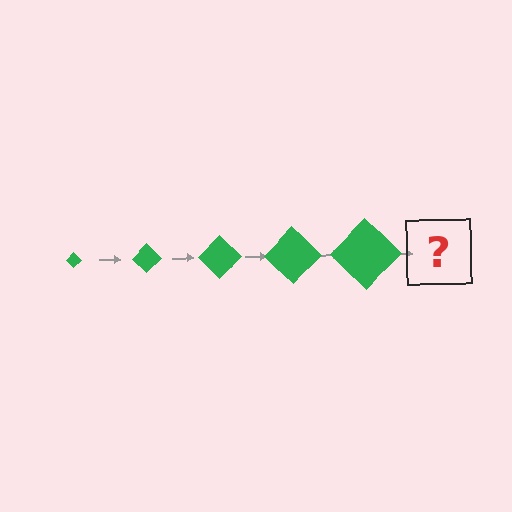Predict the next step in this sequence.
The next step is a green diamond, larger than the previous one.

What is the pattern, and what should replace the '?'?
The pattern is that the diamond gets progressively larger each step. The '?' should be a green diamond, larger than the previous one.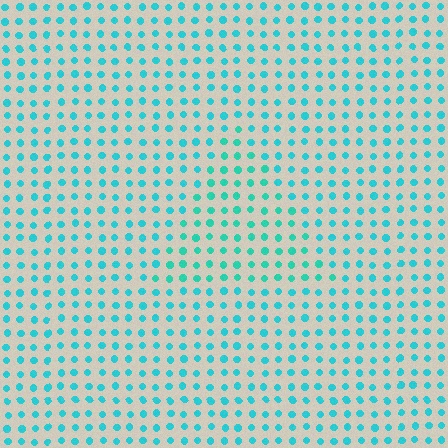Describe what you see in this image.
The image is filled with small cyan elements in a uniform arrangement. A triangle-shaped region is visible where the elements are tinted to a slightly different hue, forming a subtle color boundary.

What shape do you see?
I see a triangle.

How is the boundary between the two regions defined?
The boundary is defined purely by a slight shift in hue (about 17 degrees). Spacing, size, and orientation are identical on both sides.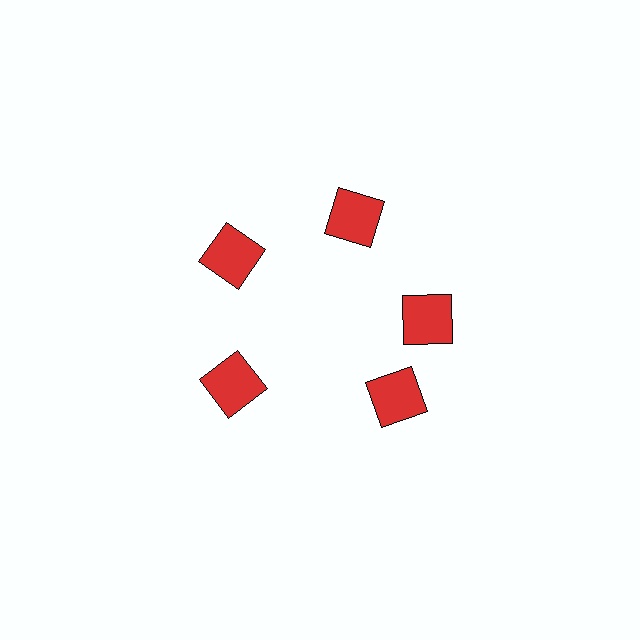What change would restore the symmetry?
The symmetry would be restored by rotating it back into even spacing with its neighbors so that all 5 squares sit at equal angles and equal distance from the center.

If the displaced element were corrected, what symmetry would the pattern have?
It would have 5-fold rotational symmetry — the pattern would map onto itself every 72 degrees.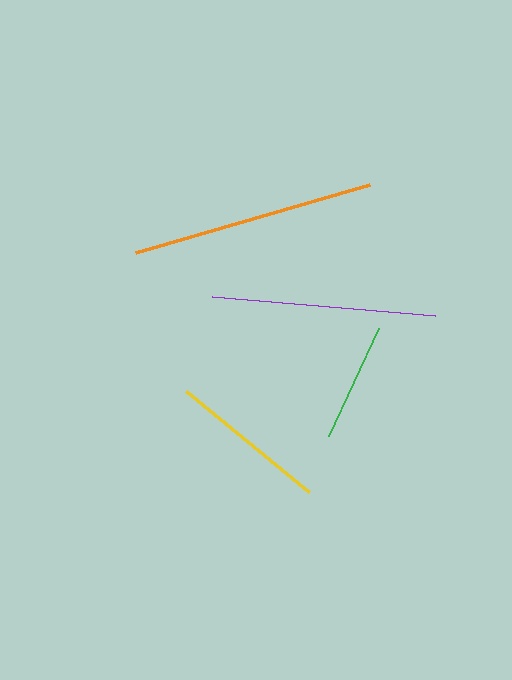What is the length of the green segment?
The green segment is approximately 119 pixels long.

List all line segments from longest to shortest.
From longest to shortest: orange, purple, yellow, green.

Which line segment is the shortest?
The green line is the shortest at approximately 119 pixels.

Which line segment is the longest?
The orange line is the longest at approximately 244 pixels.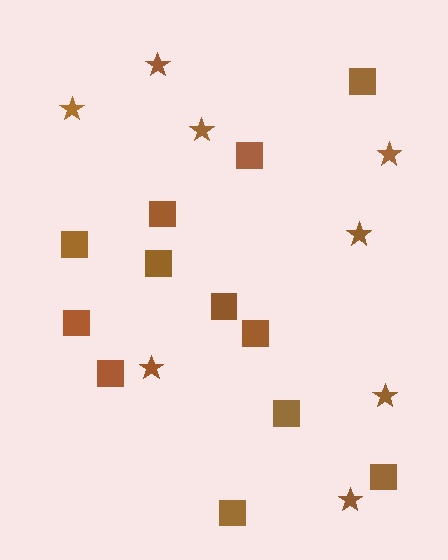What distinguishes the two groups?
There are 2 groups: one group of squares (12) and one group of stars (8).